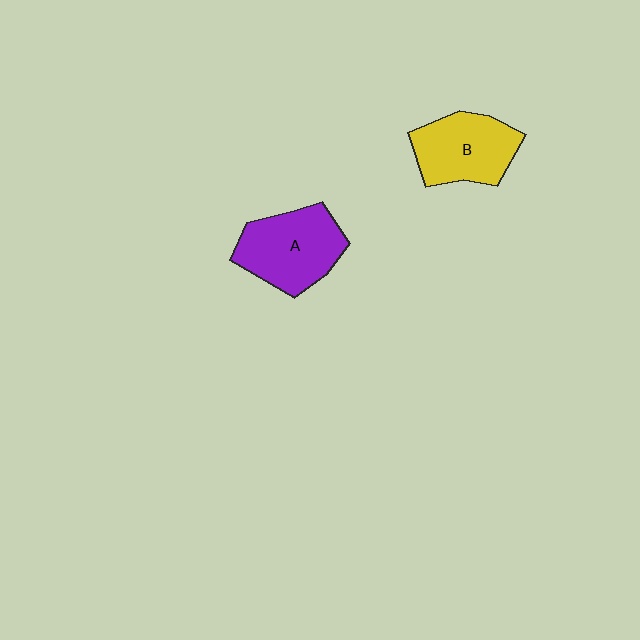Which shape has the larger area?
Shape A (purple).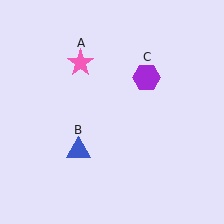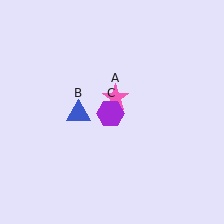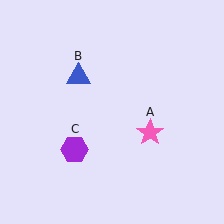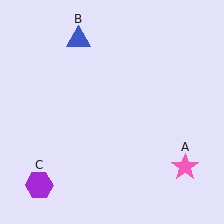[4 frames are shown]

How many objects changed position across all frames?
3 objects changed position: pink star (object A), blue triangle (object B), purple hexagon (object C).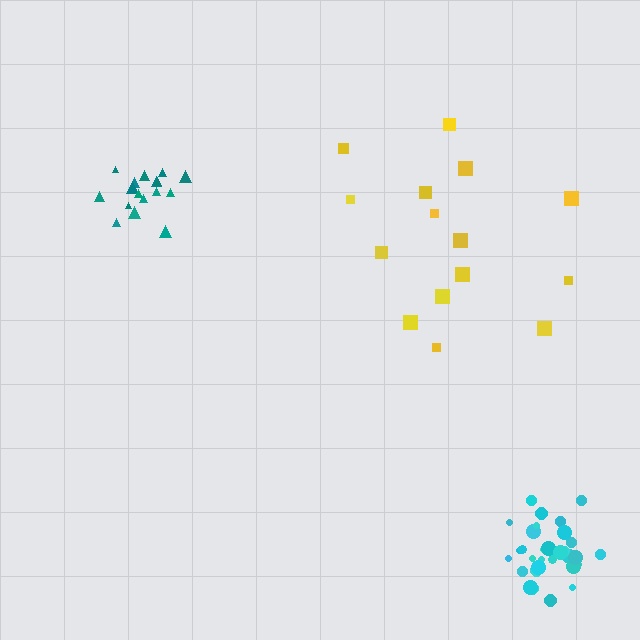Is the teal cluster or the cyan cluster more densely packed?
Cyan.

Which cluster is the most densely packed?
Cyan.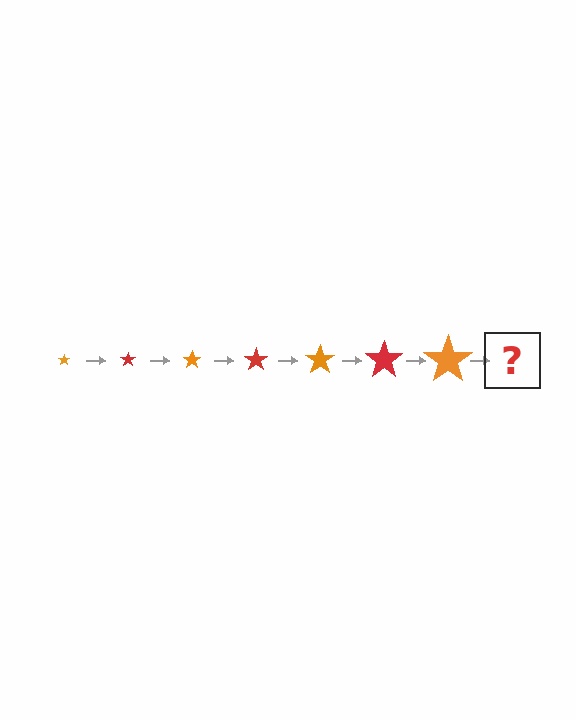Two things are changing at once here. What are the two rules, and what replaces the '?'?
The two rules are that the star grows larger each step and the color cycles through orange and red. The '?' should be a red star, larger than the previous one.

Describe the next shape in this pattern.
It should be a red star, larger than the previous one.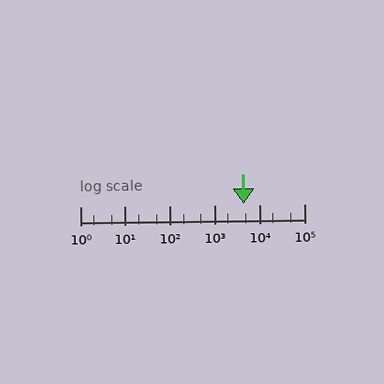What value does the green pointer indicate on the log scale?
The pointer indicates approximately 4500.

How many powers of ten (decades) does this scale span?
The scale spans 5 decades, from 1 to 100000.